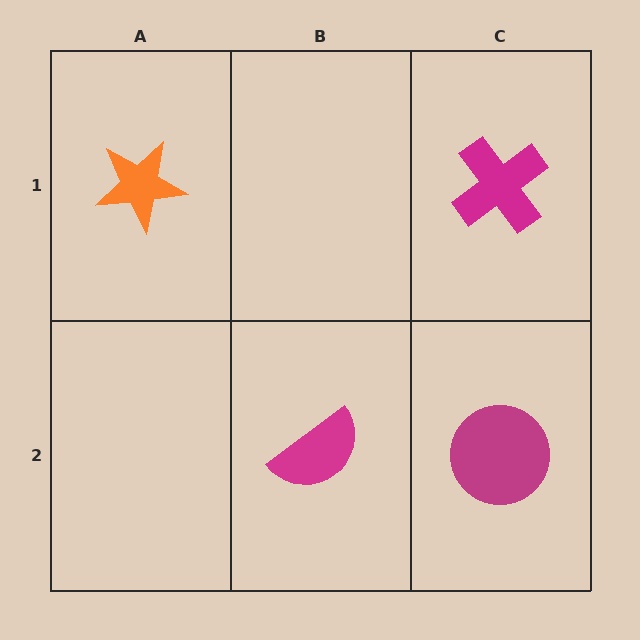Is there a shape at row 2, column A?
No, that cell is empty.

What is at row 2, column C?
A magenta circle.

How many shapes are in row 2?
2 shapes.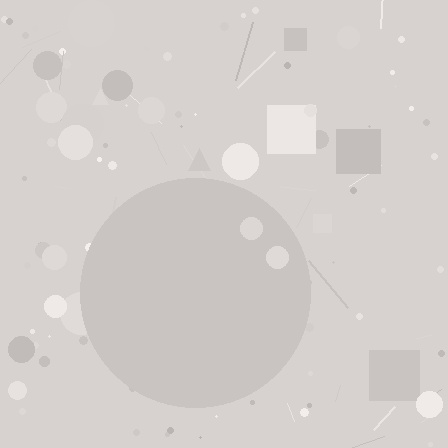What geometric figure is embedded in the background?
A circle is embedded in the background.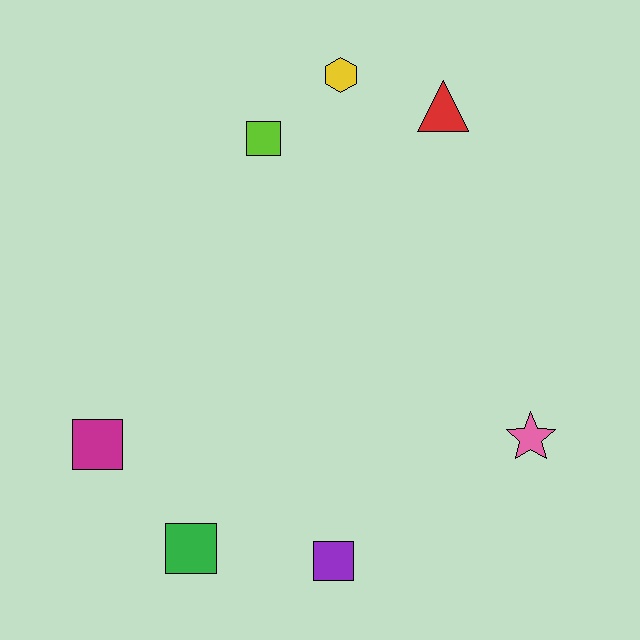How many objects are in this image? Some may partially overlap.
There are 7 objects.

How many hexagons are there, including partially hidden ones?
There is 1 hexagon.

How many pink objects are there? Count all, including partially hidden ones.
There is 1 pink object.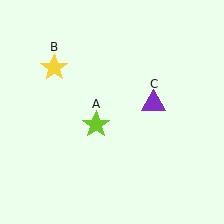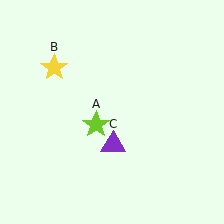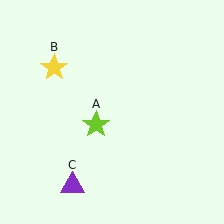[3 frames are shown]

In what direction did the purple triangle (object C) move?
The purple triangle (object C) moved down and to the left.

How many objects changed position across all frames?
1 object changed position: purple triangle (object C).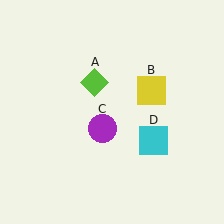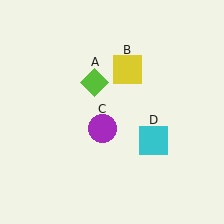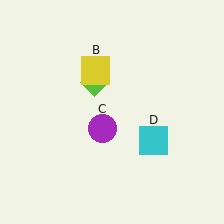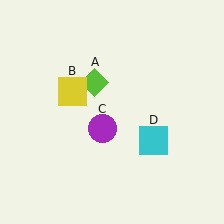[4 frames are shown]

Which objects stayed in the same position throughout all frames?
Lime diamond (object A) and purple circle (object C) and cyan square (object D) remained stationary.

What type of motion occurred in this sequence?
The yellow square (object B) rotated counterclockwise around the center of the scene.